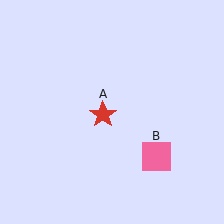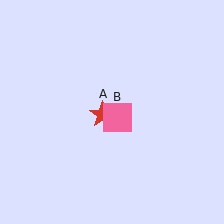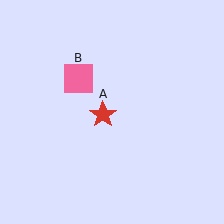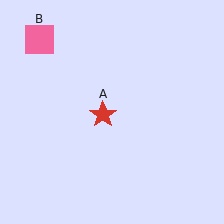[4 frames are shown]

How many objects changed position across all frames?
1 object changed position: pink square (object B).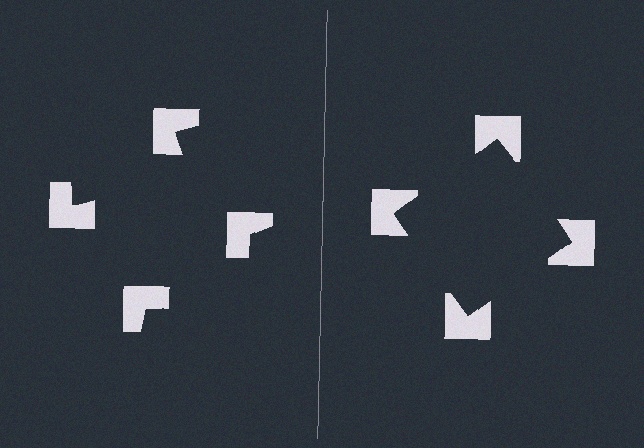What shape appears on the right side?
An illusory square.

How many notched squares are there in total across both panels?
8 — 4 on each side.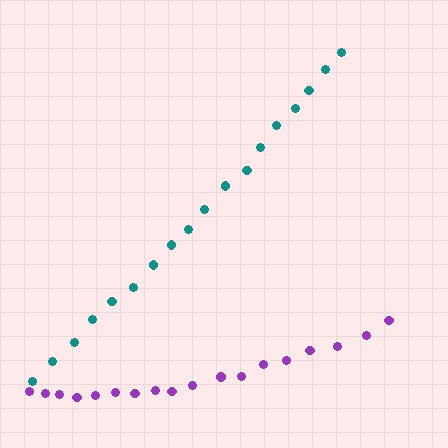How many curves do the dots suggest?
There are 2 distinct paths.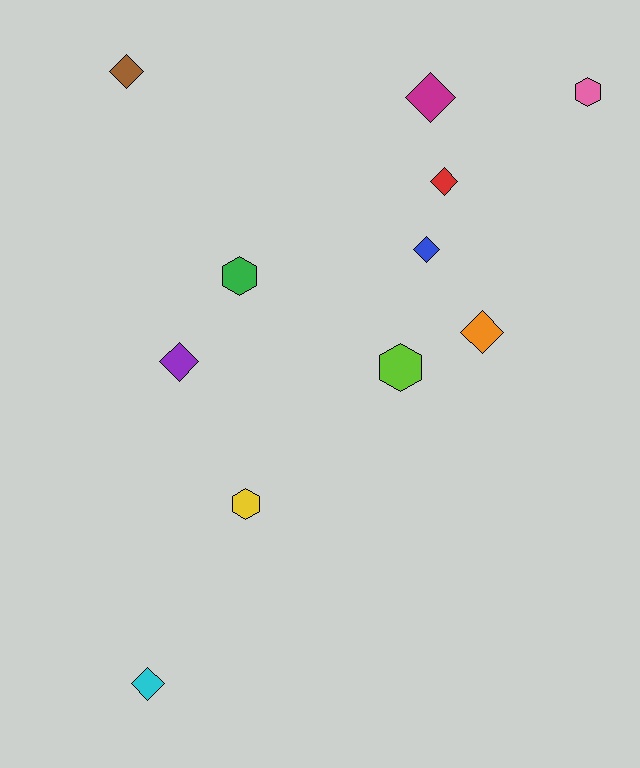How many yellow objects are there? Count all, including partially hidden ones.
There is 1 yellow object.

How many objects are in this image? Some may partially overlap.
There are 11 objects.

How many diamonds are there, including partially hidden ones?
There are 7 diamonds.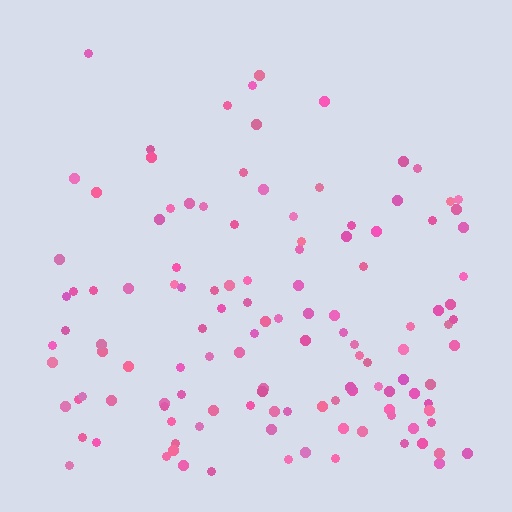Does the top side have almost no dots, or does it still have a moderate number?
Still a moderate number, just noticeably fewer than the bottom.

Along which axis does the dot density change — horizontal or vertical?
Vertical.